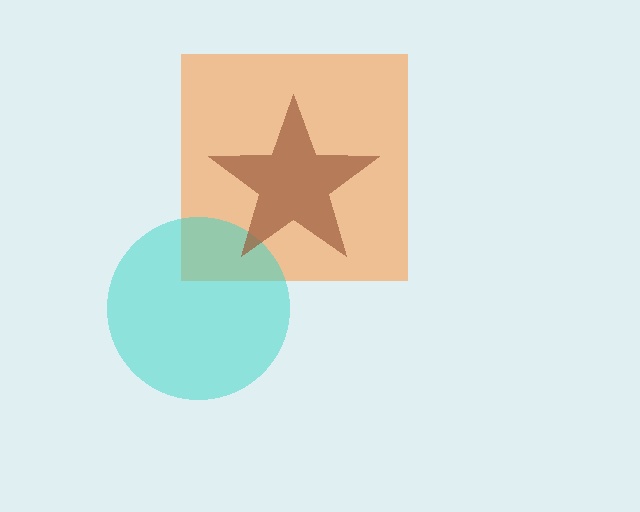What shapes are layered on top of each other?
The layered shapes are: an orange square, a cyan circle, a brown star.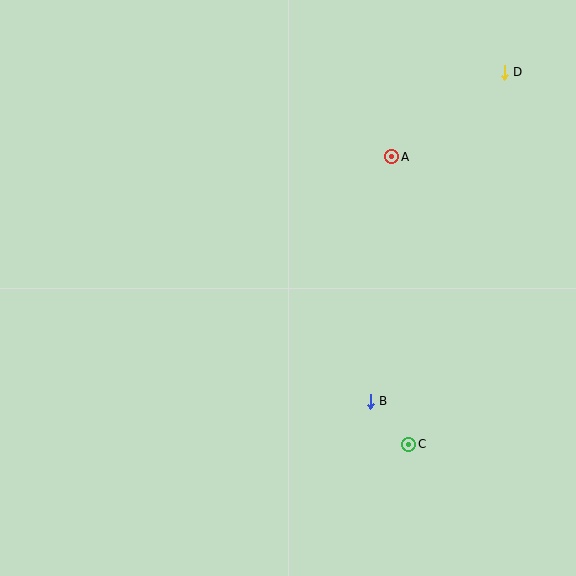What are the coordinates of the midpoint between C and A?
The midpoint between C and A is at (400, 300).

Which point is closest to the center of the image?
Point B at (370, 401) is closest to the center.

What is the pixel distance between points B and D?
The distance between B and D is 355 pixels.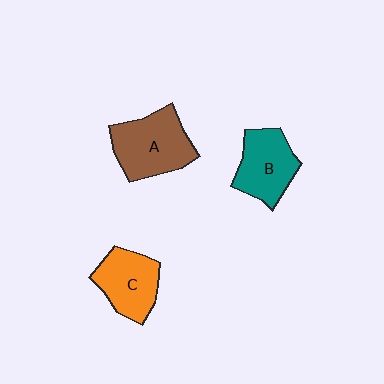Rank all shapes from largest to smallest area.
From largest to smallest: A (brown), B (teal), C (orange).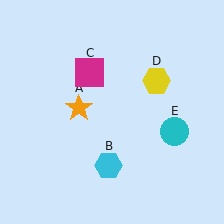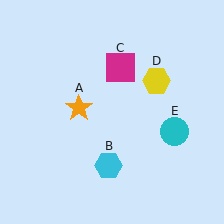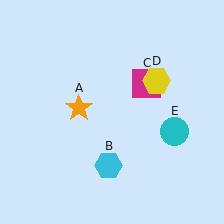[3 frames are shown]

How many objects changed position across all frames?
1 object changed position: magenta square (object C).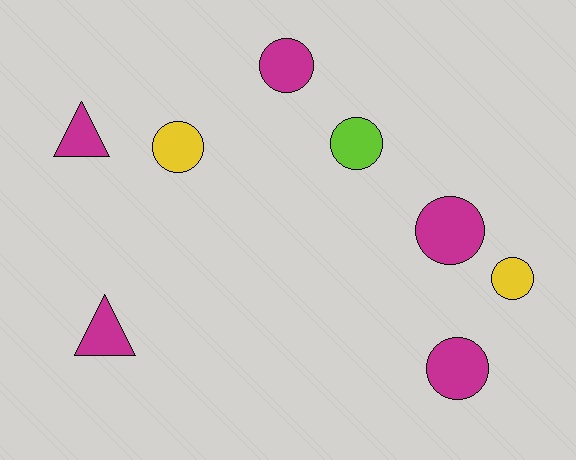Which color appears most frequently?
Magenta, with 5 objects.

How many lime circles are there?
There is 1 lime circle.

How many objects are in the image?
There are 8 objects.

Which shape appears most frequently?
Circle, with 6 objects.